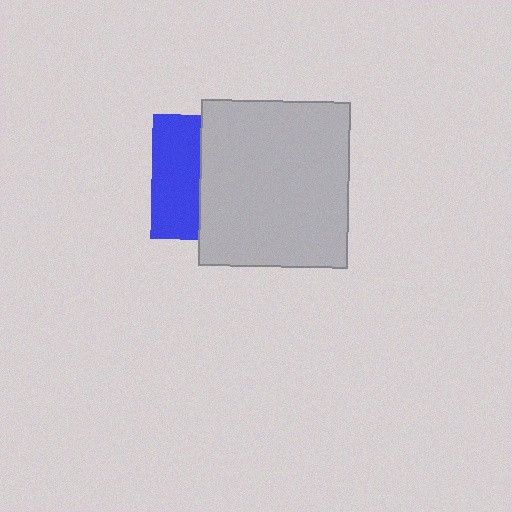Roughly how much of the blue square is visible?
A small part of it is visible (roughly 38%).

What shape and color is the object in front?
The object in front is a light gray rectangle.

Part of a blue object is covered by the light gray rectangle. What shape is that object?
It is a square.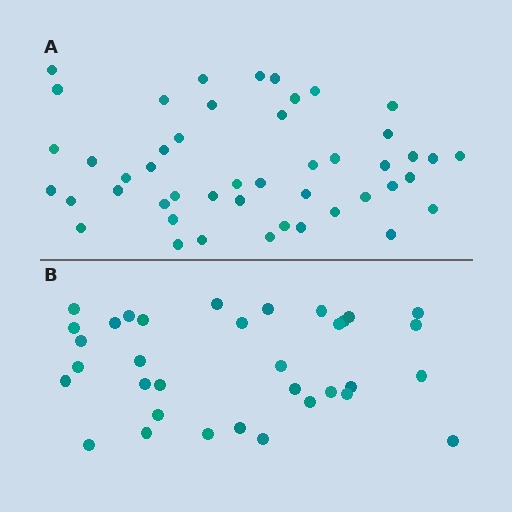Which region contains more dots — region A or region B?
Region A (the top region) has more dots.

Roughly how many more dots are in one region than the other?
Region A has approximately 15 more dots than region B.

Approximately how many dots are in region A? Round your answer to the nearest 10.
About 50 dots. (The exact count is 47, which rounds to 50.)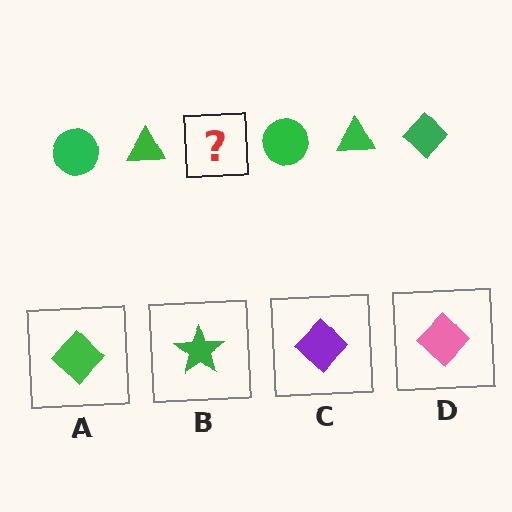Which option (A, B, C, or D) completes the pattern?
A.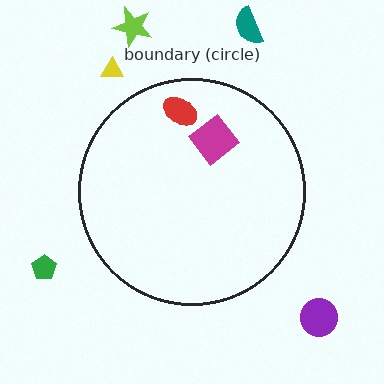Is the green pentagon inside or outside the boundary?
Outside.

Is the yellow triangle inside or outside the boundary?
Outside.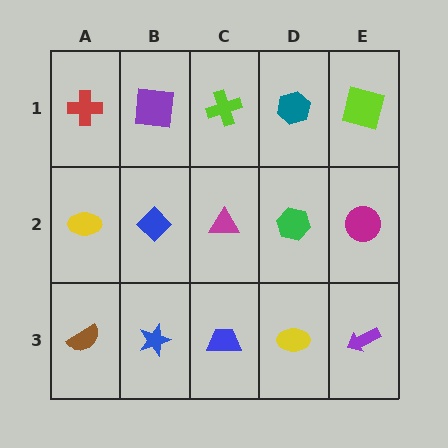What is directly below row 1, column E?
A magenta circle.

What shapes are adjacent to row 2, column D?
A teal hexagon (row 1, column D), a yellow ellipse (row 3, column D), a magenta triangle (row 2, column C), a magenta circle (row 2, column E).